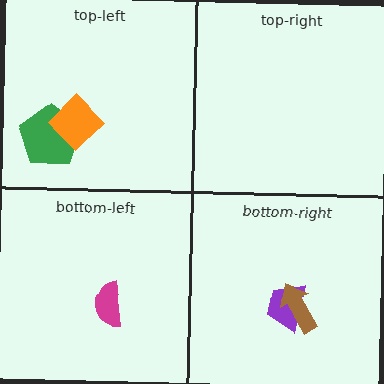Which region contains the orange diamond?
The top-left region.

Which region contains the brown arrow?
The bottom-right region.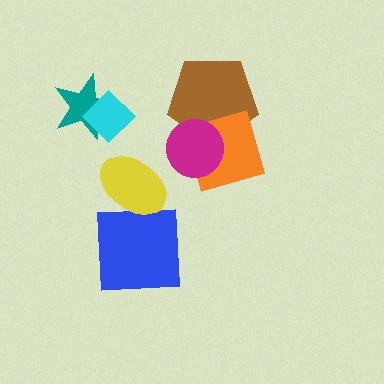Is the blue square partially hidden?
Yes, it is partially covered by another shape.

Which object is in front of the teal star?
The cyan diamond is in front of the teal star.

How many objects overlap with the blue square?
1 object overlaps with the blue square.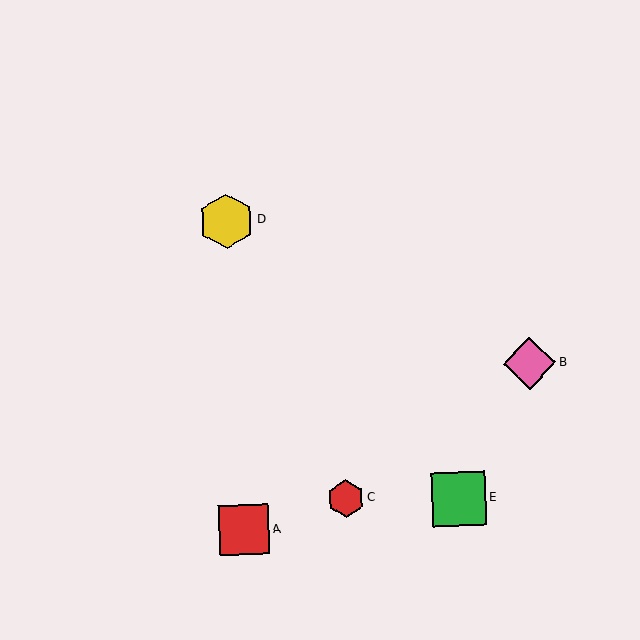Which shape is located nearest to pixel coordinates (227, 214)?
The yellow hexagon (labeled D) at (226, 221) is nearest to that location.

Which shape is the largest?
The yellow hexagon (labeled D) is the largest.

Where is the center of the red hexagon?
The center of the red hexagon is at (346, 499).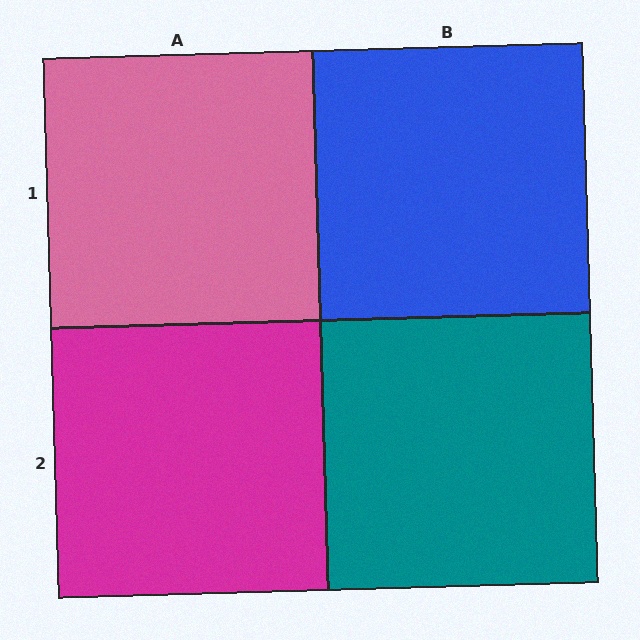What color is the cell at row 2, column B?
Teal.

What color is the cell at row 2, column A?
Magenta.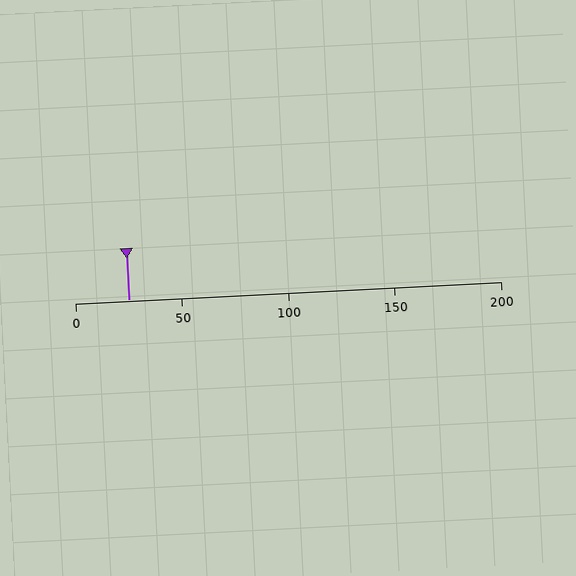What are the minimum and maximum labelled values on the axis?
The axis runs from 0 to 200.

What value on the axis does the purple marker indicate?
The marker indicates approximately 25.